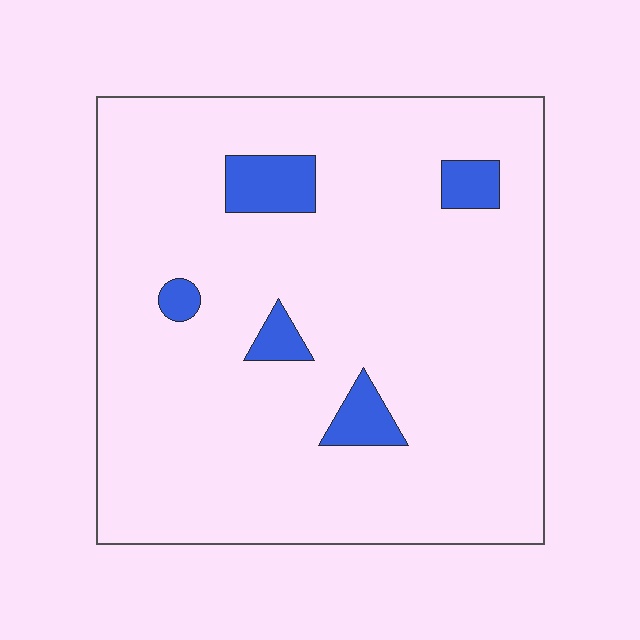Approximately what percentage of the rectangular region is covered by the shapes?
Approximately 10%.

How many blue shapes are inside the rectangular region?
5.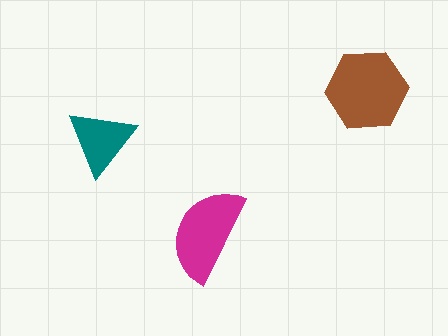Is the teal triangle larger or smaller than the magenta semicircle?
Smaller.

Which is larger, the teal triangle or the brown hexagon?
The brown hexagon.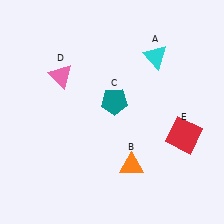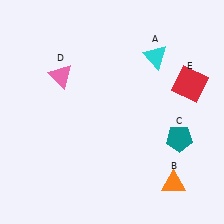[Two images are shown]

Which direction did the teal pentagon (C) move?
The teal pentagon (C) moved right.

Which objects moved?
The objects that moved are: the orange triangle (B), the teal pentagon (C), the red square (E).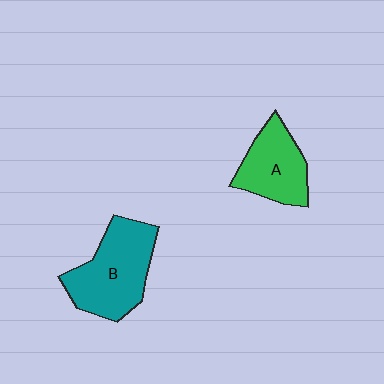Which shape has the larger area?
Shape B (teal).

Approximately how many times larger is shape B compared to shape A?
Approximately 1.4 times.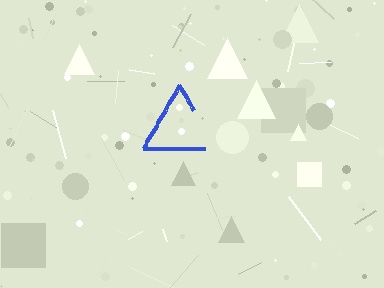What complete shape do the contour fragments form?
The contour fragments form a triangle.